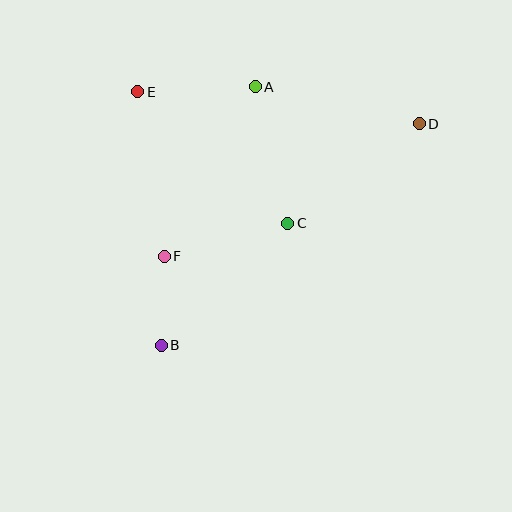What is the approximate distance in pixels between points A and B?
The distance between A and B is approximately 275 pixels.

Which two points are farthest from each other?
Points B and D are farthest from each other.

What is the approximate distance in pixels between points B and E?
The distance between B and E is approximately 255 pixels.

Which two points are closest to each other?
Points B and F are closest to each other.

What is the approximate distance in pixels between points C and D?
The distance between C and D is approximately 165 pixels.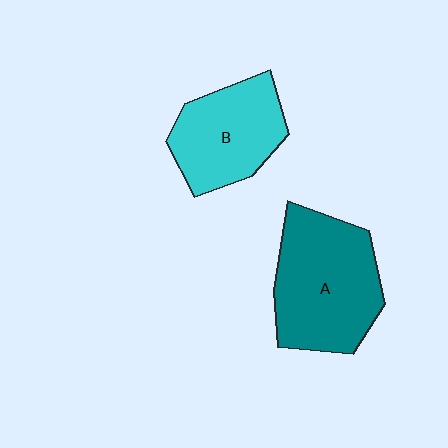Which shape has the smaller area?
Shape B (cyan).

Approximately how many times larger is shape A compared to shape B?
Approximately 1.3 times.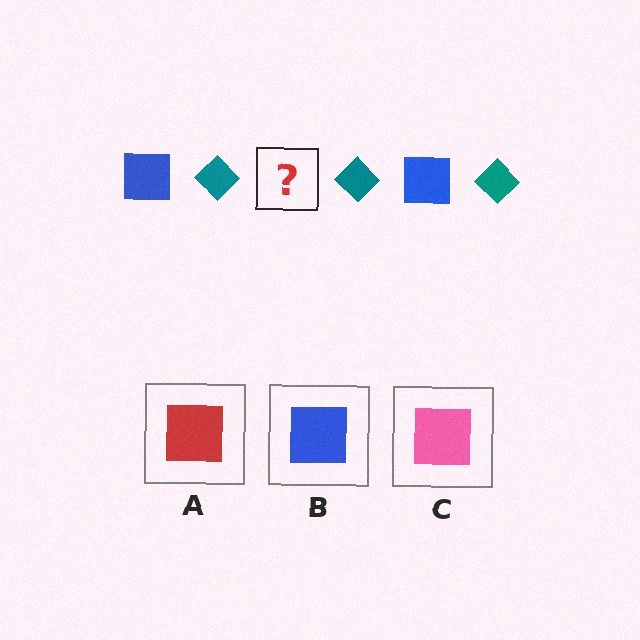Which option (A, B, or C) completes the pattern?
B.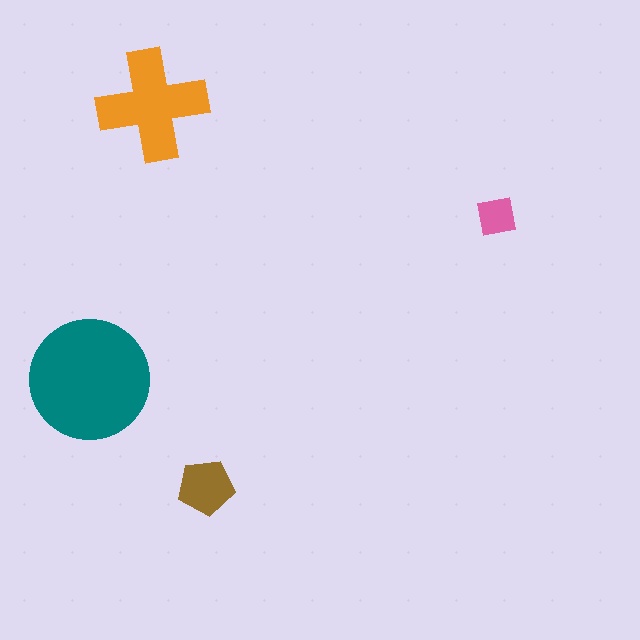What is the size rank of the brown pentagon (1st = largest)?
3rd.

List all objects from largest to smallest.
The teal circle, the orange cross, the brown pentagon, the pink square.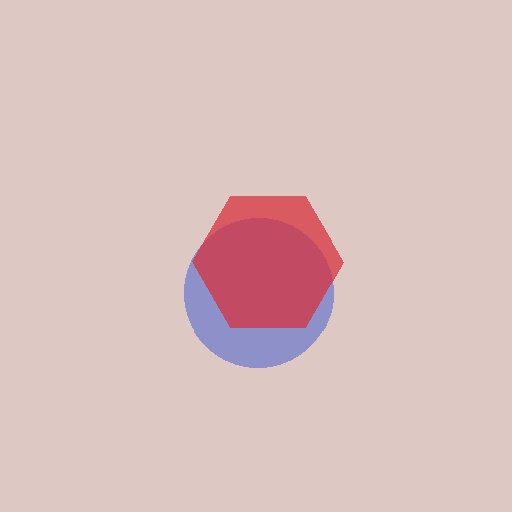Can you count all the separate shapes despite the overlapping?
Yes, there are 2 separate shapes.